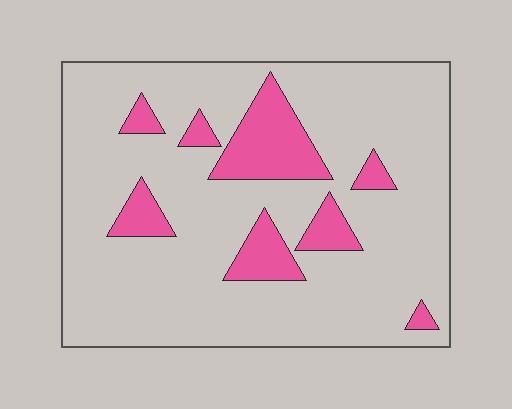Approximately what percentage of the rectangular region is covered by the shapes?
Approximately 15%.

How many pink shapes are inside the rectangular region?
8.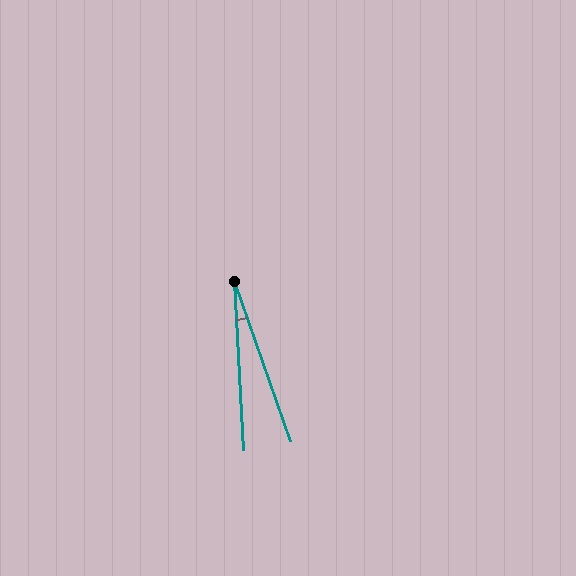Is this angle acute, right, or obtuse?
It is acute.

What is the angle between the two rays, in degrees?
Approximately 17 degrees.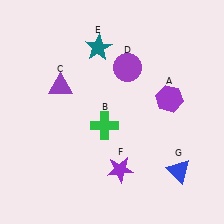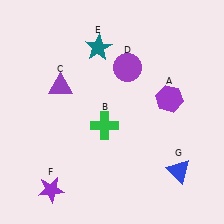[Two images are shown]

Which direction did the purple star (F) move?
The purple star (F) moved left.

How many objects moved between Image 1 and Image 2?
1 object moved between the two images.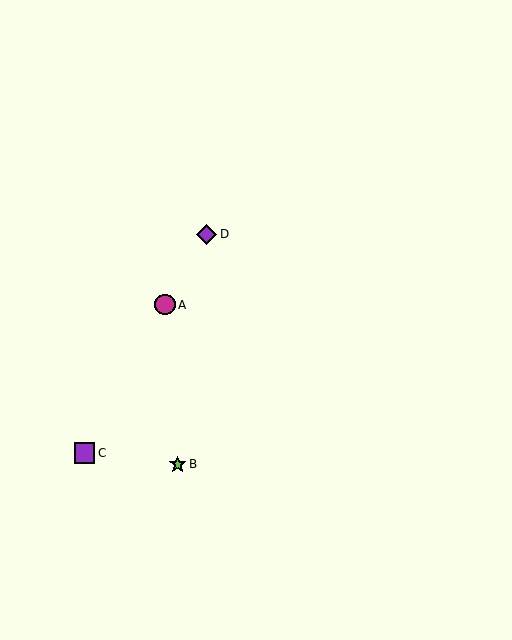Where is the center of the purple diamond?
The center of the purple diamond is at (207, 234).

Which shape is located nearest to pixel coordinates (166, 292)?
The magenta circle (labeled A) at (165, 305) is nearest to that location.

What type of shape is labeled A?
Shape A is a magenta circle.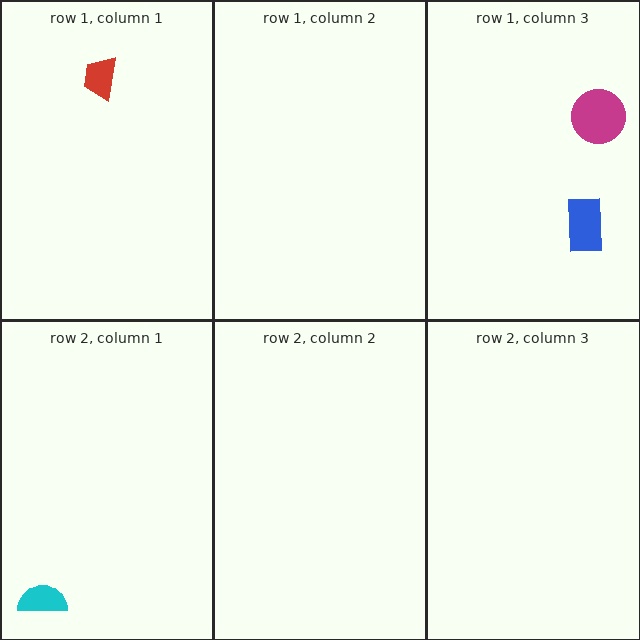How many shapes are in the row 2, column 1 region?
1.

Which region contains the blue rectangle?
The row 1, column 3 region.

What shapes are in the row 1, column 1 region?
The red trapezoid.